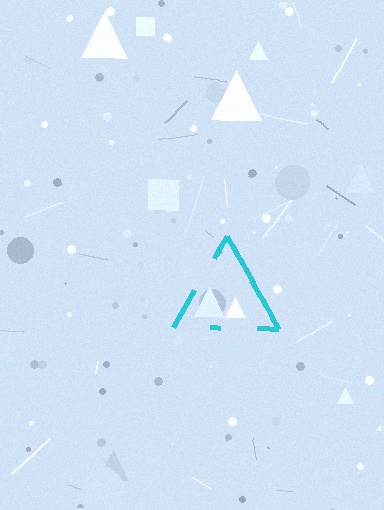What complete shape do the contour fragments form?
The contour fragments form a triangle.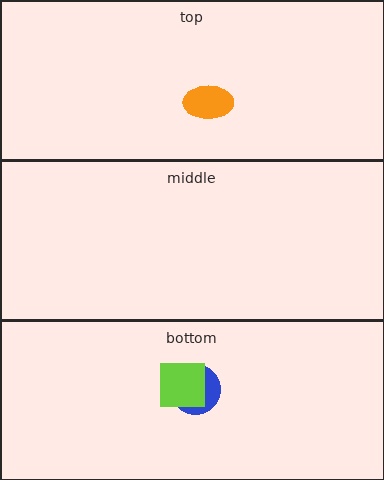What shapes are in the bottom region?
The blue circle, the lime square.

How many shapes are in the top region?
1.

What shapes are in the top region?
The orange ellipse.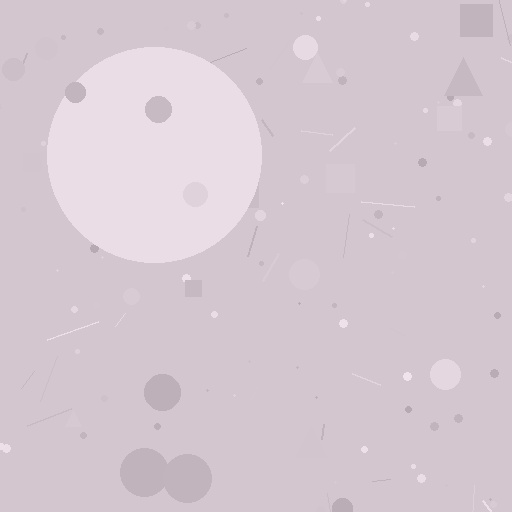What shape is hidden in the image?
A circle is hidden in the image.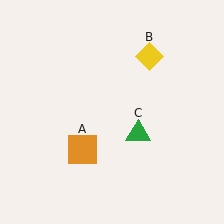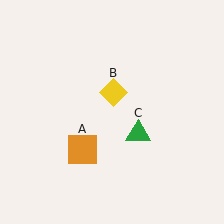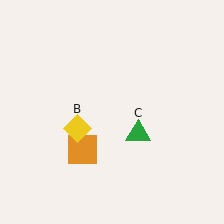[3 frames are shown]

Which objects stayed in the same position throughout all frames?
Orange square (object A) and green triangle (object C) remained stationary.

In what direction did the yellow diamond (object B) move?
The yellow diamond (object B) moved down and to the left.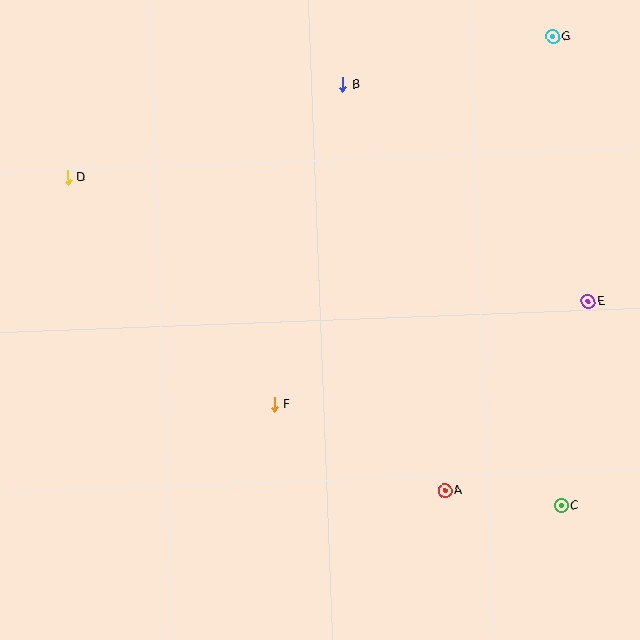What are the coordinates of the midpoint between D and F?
The midpoint between D and F is at (171, 291).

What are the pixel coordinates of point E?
Point E is at (588, 302).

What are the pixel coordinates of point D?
Point D is at (68, 178).